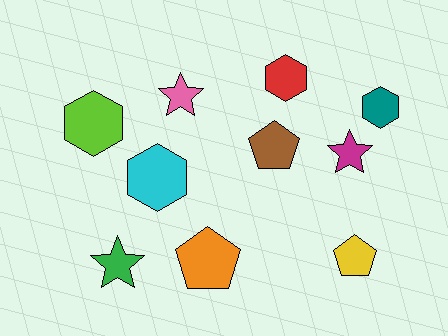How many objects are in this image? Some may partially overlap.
There are 10 objects.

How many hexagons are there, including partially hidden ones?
There are 4 hexagons.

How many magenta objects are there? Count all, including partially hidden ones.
There is 1 magenta object.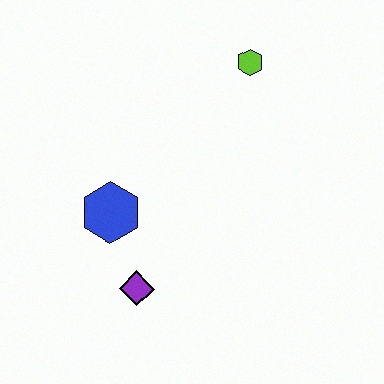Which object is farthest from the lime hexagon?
The purple diamond is farthest from the lime hexagon.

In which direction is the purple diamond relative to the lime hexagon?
The purple diamond is below the lime hexagon.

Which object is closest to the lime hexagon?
The blue hexagon is closest to the lime hexagon.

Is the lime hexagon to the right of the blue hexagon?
Yes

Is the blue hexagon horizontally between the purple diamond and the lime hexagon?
No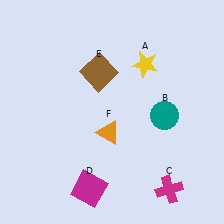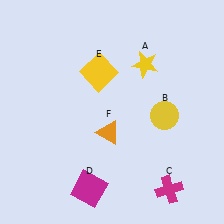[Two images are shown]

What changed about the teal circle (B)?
In Image 1, B is teal. In Image 2, it changed to yellow.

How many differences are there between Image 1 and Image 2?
There are 2 differences between the two images.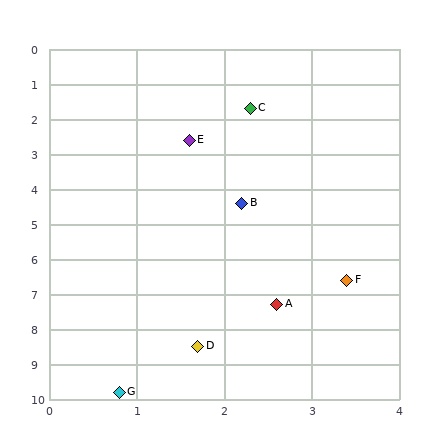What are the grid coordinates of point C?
Point C is at approximately (2.3, 1.7).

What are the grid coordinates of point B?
Point B is at approximately (2.2, 4.4).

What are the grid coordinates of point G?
Point G is at approximately (0.8, 9.8).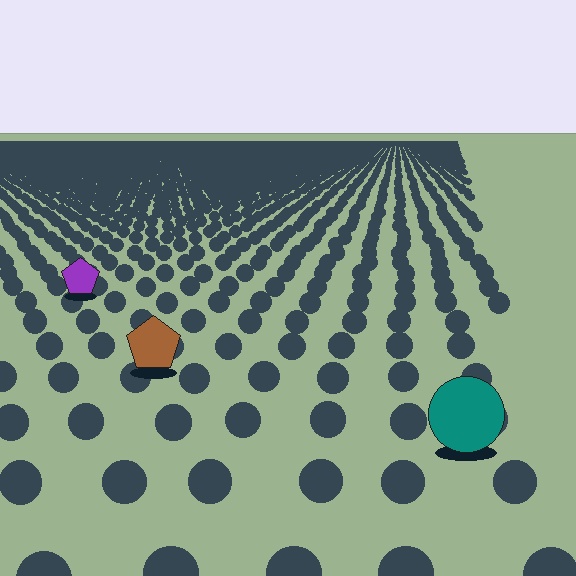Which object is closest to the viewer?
The teal circle is closest. The texture marks near it are larger and more spread out.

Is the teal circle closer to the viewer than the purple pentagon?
Yes. The teal circle is closer — you can tell from the texture gradient: the ground texture is coarser near it.